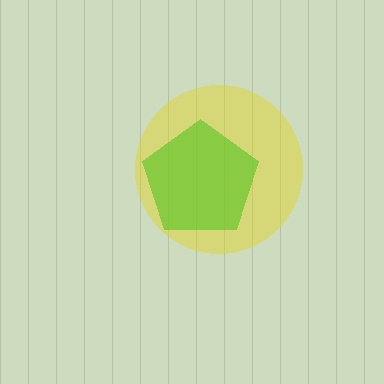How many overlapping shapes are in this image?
There are 2 overlapping shapes in the image.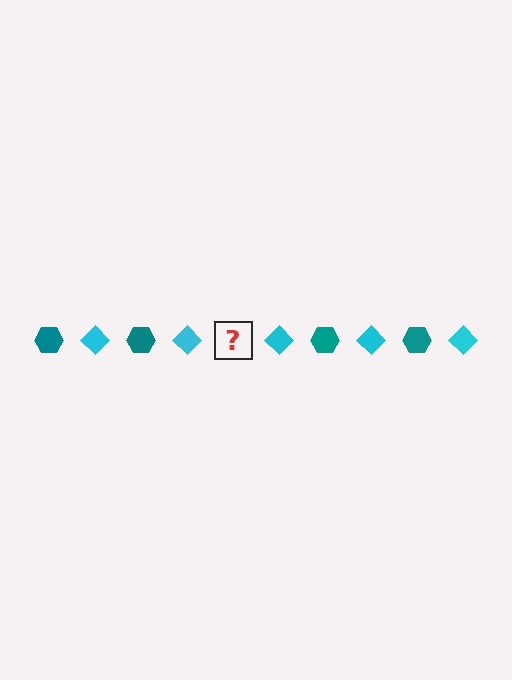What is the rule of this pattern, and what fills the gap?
The rule is that the pattern alternates between teal hexagon and cyan diamond. The gap should be filled with a teal hexagon.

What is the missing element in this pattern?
The missing element is a teal hexagon.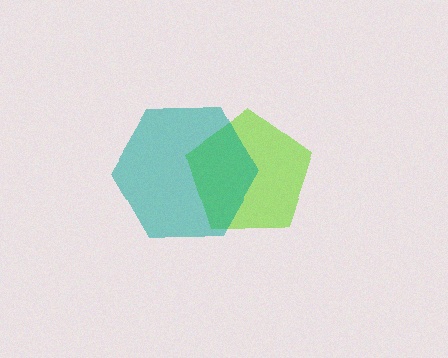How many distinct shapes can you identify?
There are 2 distinct shapes: a lime pentagon, a teal hexagon.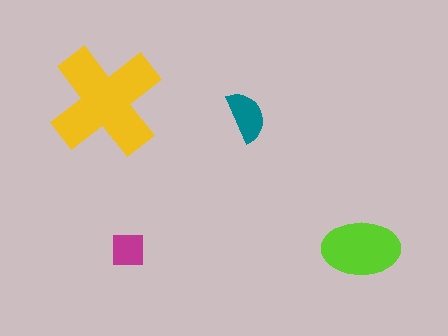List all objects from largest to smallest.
The yellow cross, the lime ellipse, the teal semicircle, the magenta square.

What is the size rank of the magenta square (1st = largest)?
4th.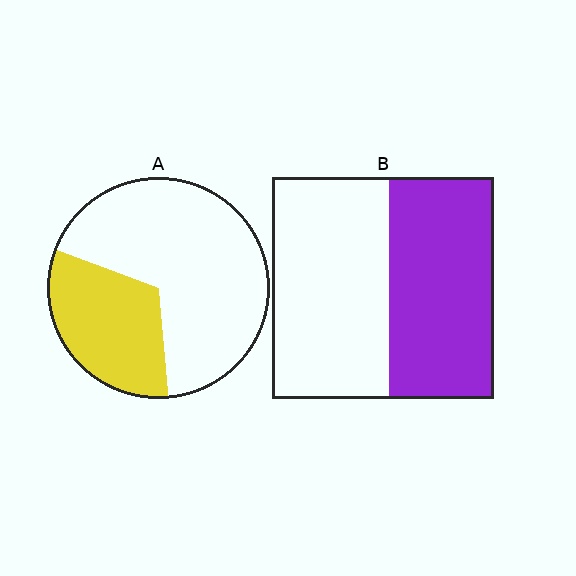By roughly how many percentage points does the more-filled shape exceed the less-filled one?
By roughly 15 percentage points (B over A).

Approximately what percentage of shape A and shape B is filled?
A is approximately 30% and B is approximately 45%.